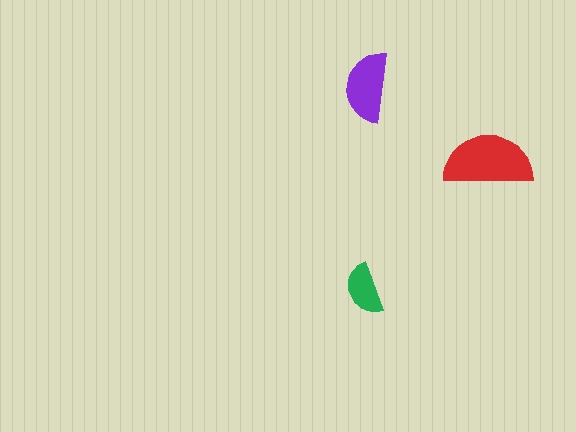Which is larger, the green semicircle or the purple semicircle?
The purple one.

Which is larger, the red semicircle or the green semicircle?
The red one.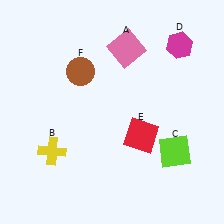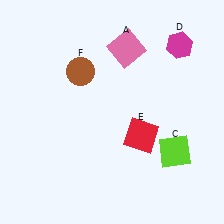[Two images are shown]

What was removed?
The yellow cross (B) was removed in Image 2.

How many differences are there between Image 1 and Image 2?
There is 1 difference between the two images.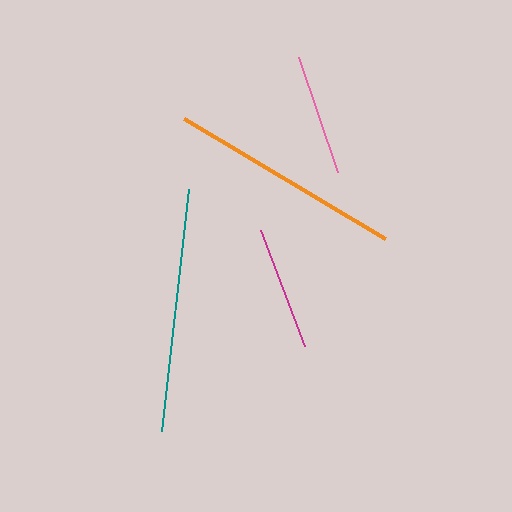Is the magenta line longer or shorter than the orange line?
The orange line is longer than the magenta line.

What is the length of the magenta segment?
The magenta segment is approximately 124 pixels long.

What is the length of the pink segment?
The pink segment is approximately 122 pixels long.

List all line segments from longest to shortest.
From longest to shortest: teal, orange, magenta, pink.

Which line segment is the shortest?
The pink line is the shortest at approximately 122 pixels.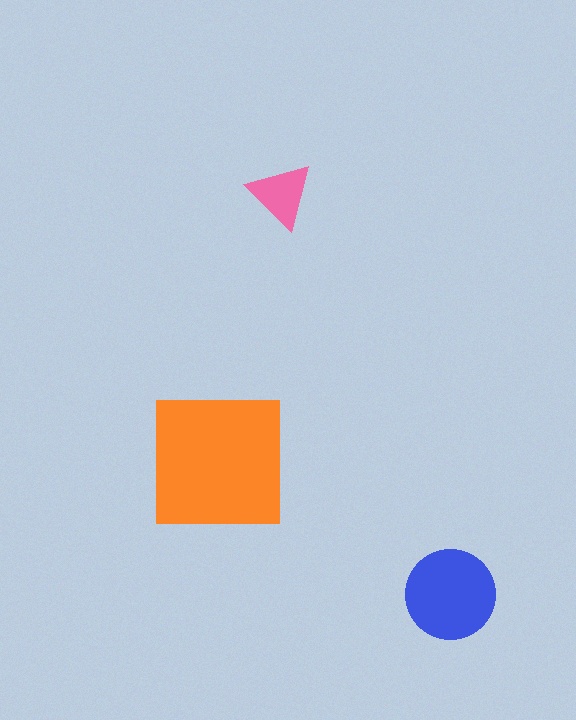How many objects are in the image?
There are 3 objects in the image.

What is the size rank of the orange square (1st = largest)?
1st.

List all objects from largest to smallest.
The orange square, the blue circle, the pink triangle.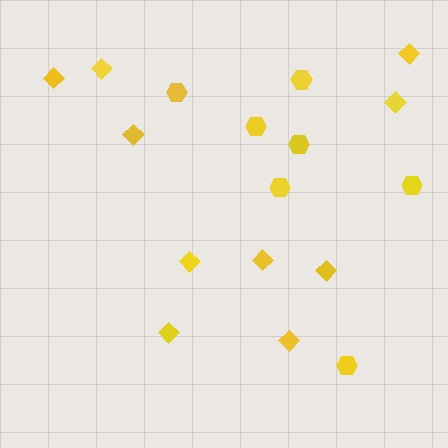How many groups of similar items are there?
There are 2 groups: one group of diamonds (10) and one group of hexagons (7).